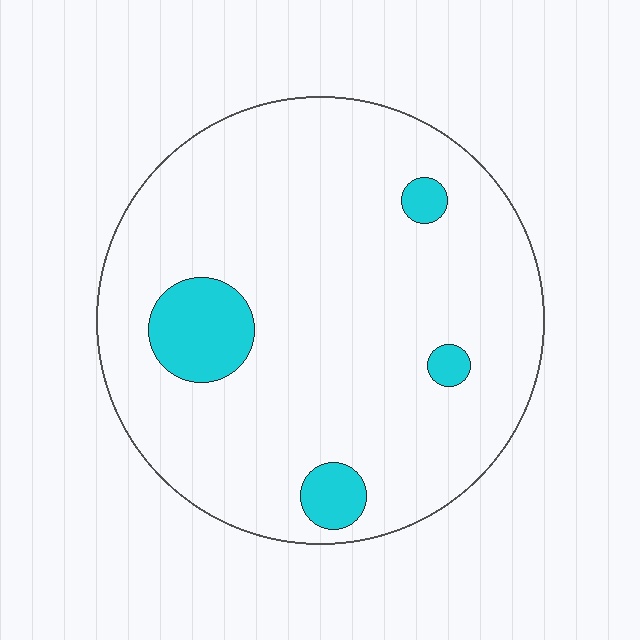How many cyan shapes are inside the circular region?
4.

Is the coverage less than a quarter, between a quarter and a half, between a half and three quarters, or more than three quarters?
Less than a quarter.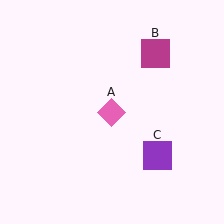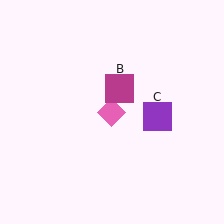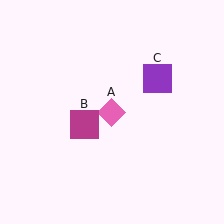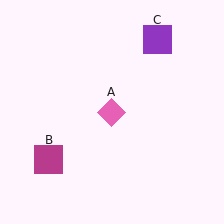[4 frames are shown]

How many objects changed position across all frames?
2 objects changed position: magenta square (object B), purple square (object C).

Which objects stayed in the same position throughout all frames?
Pink diamond (object A) remained stationary.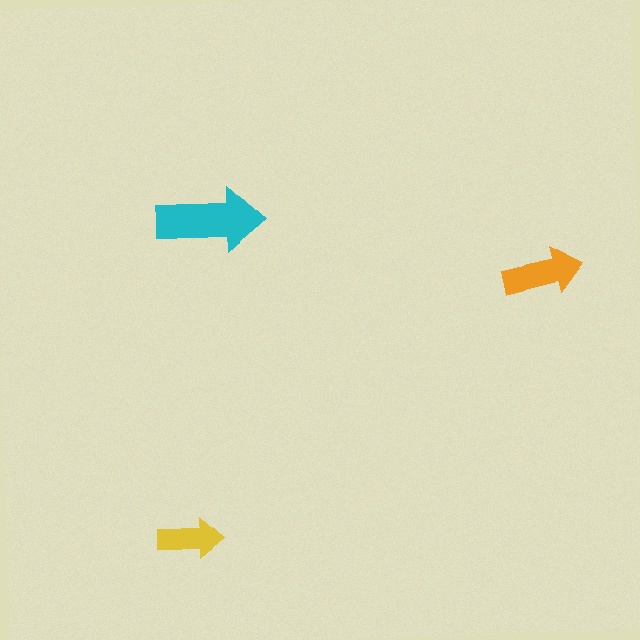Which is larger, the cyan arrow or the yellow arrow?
The cyan one.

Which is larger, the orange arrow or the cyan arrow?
The cyan one.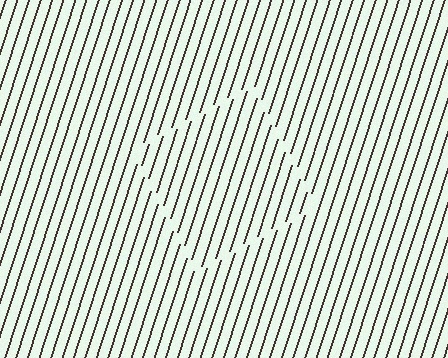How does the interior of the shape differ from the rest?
The interior of the shape contains the same grating, shifted by half a period — the contour is defined by the phase discontinuity where line-ends from the inner and outer gratings abut.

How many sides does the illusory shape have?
4 sides — the line-ends trace a square.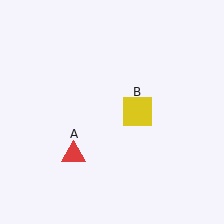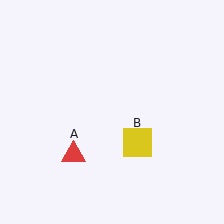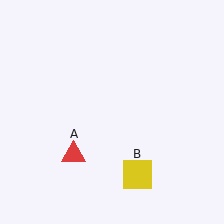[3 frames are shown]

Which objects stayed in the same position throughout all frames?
Red triangle (object A) remained stationary.